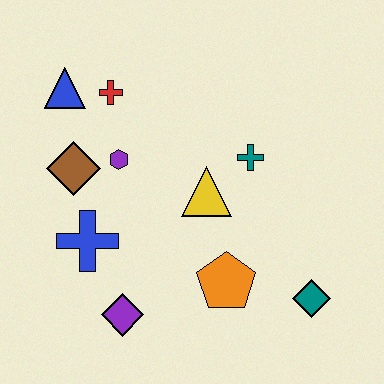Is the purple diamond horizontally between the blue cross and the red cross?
No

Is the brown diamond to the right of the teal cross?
No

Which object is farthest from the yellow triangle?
The blue triangle is farthest from the yellow triangle.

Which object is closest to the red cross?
The blue triangle is closest to the red cross.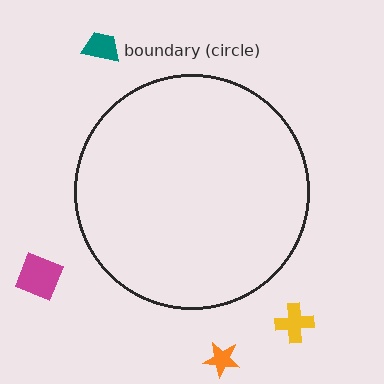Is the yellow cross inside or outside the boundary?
Outside.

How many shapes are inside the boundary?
0 inside, 4 outside.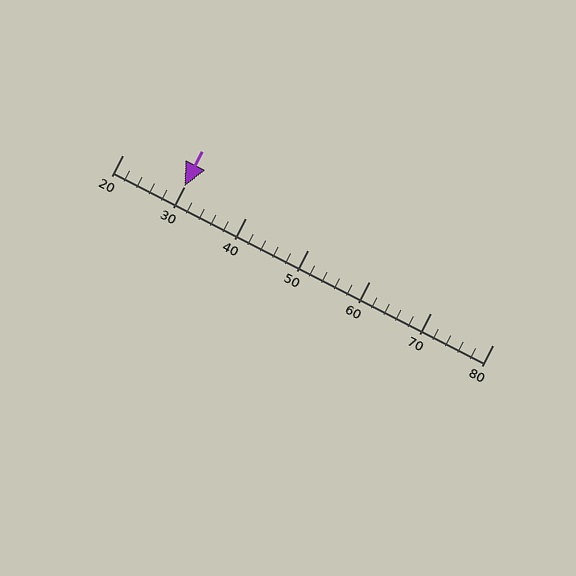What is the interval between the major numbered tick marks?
The major tick marks are spaced 10 units apart.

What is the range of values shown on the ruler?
The ruler shows values from 20 to 80.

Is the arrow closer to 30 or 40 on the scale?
The arrow is closer to 30.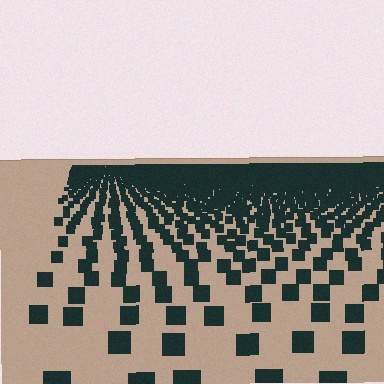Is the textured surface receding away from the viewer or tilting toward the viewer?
The surface is receding away from the viewer. Texture elements get smaller and denser toward the top.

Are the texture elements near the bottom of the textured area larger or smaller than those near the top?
Larger. Near the bottom, elements are closer to the viewer and appear at a bigger on-screen size.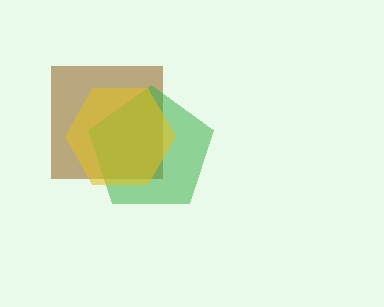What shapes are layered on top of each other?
The layered shapes are: a brown square, a green pentagon, a yellow hexagon.